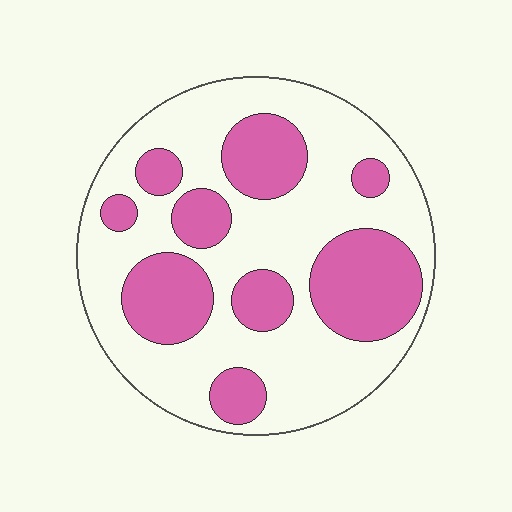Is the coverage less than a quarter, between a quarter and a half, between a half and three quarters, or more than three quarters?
Between a quarter and a half.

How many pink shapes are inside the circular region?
9.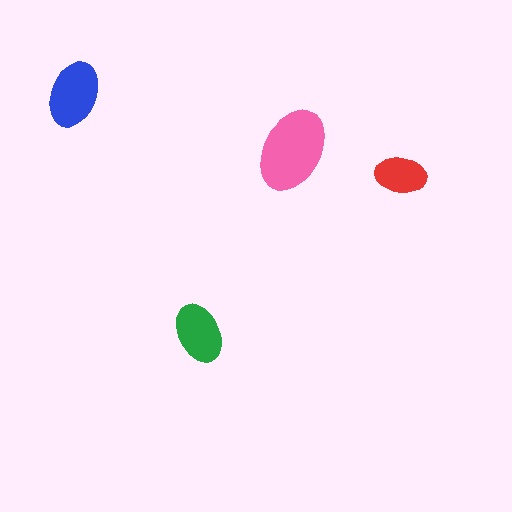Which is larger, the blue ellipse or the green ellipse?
The blue one.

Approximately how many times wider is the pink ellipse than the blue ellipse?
About 1.5 times wider.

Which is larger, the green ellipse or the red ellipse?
The green one.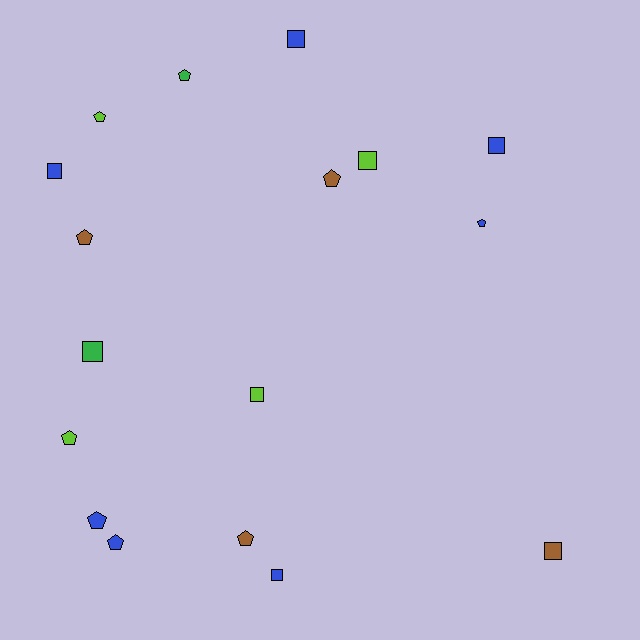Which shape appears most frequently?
Pentagon, with 9 objects.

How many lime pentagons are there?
There are 2 lime pentagons.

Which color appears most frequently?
Blue, with 7 objects.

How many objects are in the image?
There are 17 objects.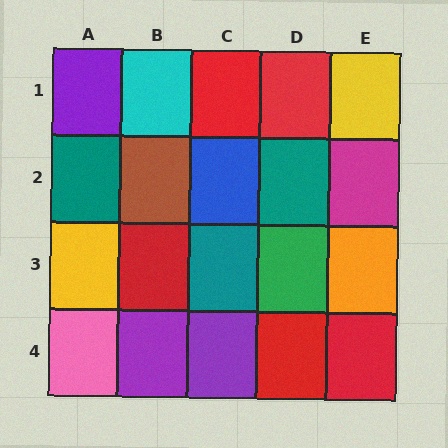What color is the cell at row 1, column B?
Cyan.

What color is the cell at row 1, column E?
Yellow.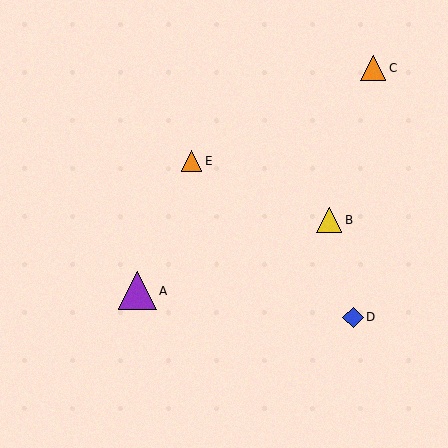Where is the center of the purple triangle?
The center of the purple triangle is at (137, 291).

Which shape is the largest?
The purple triangle (labeled A) is the largest.